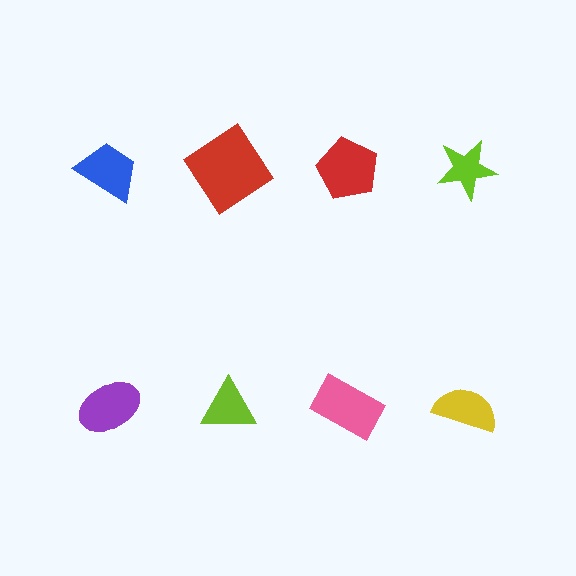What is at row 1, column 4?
A lime star.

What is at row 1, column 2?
A red diamond.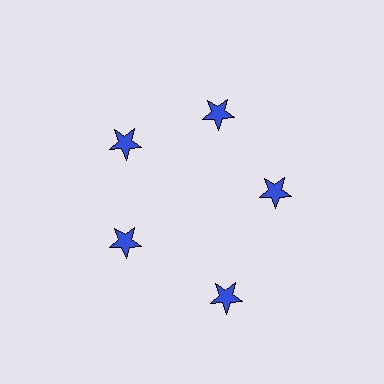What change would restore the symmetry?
The symmetry would be restored by moving it inward, back onto the ring so that all 5 stars sit at equal angles and equal distance from the center.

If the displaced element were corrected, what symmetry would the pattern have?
It would have 5-fold rotational symmetry — the pattern would map onto itself every 72 degrees.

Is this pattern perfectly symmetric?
No. The 5 blue stars are arranged in a ring, but one element near the 5 o'clock position is pushed outward from the center, breaking the 5-fold rotational symmetry.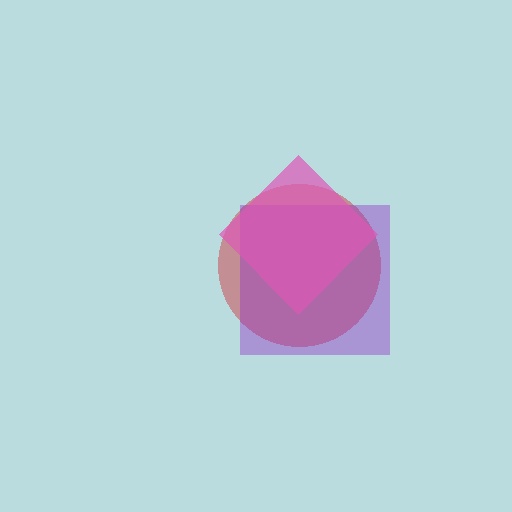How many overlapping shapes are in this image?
There are 3 overlapping shapes in the image.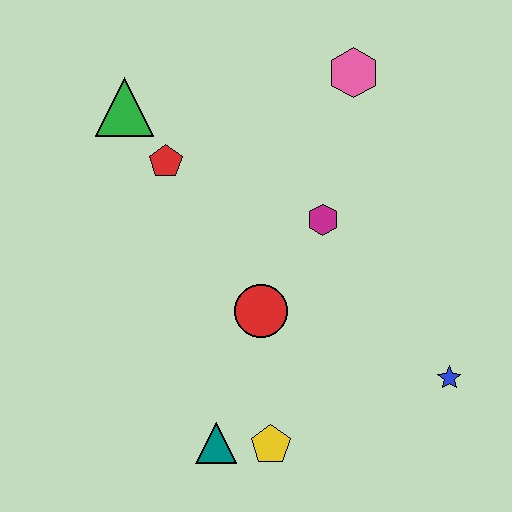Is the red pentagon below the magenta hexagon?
No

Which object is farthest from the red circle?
The pink hexagon is farthest from the red circle.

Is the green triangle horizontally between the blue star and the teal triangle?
No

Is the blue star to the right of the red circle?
Yes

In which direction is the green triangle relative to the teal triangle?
The green triangle is above the teal triangle.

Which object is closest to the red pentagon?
The green triangle is closest to the red pentagon.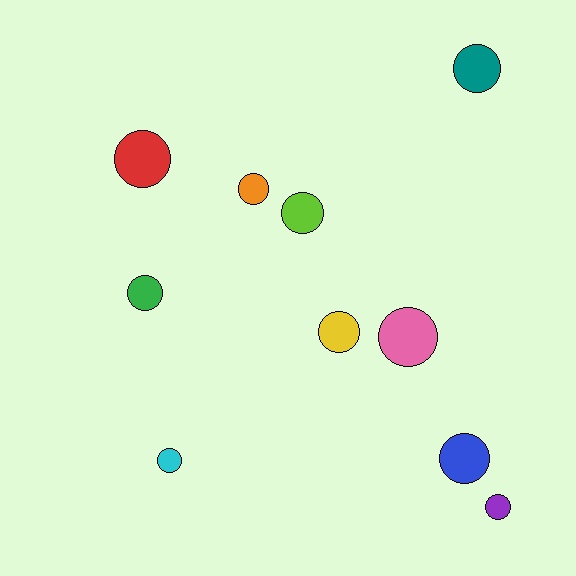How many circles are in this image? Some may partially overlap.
There are 10 circles.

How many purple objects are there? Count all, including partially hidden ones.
There is 1 purple object.